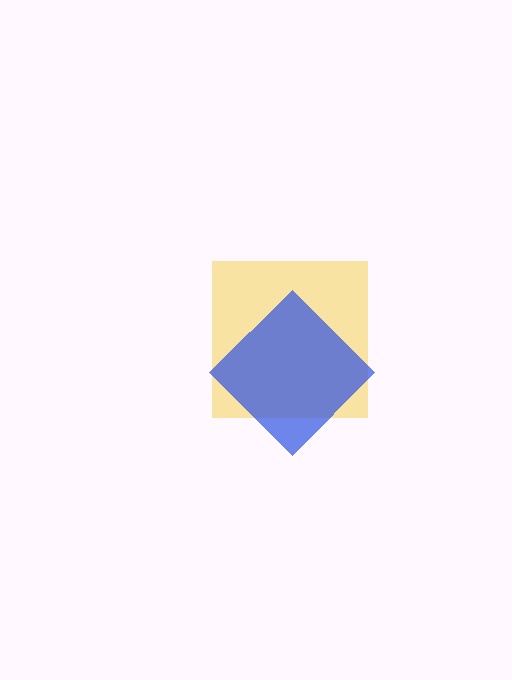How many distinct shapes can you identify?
There are 2 distinct shapes: a yellow square, a blue diamond.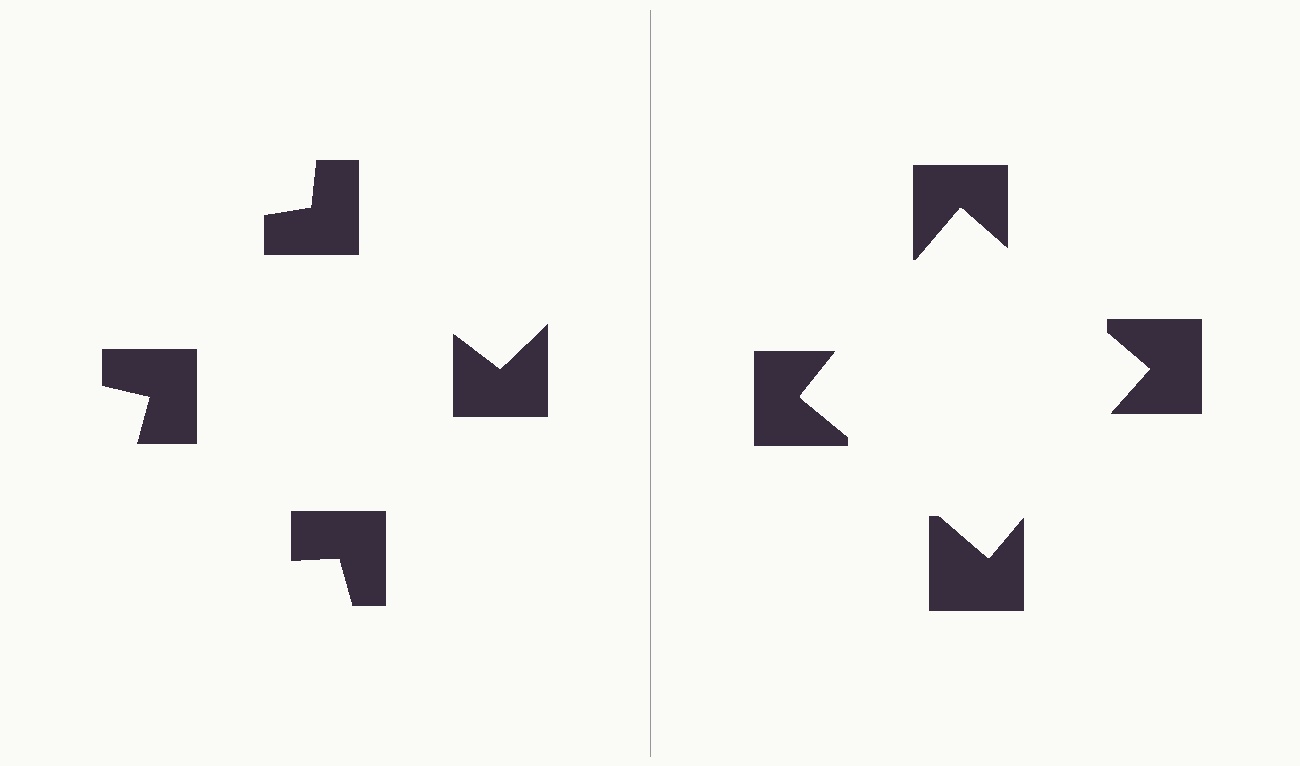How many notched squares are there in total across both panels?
8 — 4 on each side.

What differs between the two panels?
The notched squares are positioned identically on both sides; only the wedge orientations differ. On the right they align to a square; on the left they are misaligned.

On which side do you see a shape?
An illusory square appears on the right side. On the left side the wedge cuts are rotated, so no coherent shape forms.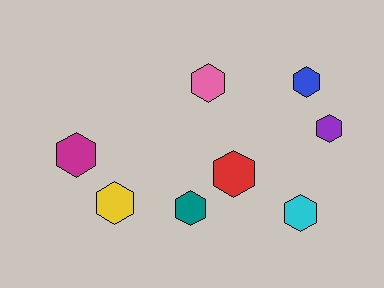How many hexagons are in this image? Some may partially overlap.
There are 8 hexagons.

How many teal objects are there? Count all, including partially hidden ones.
There is 1 teal object.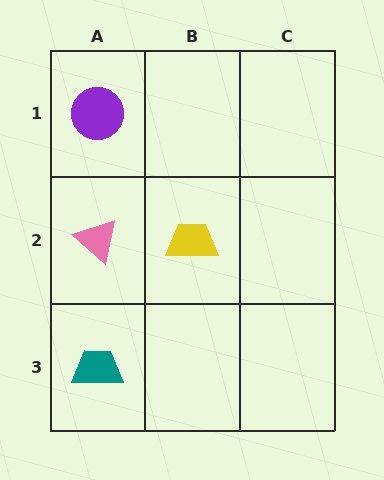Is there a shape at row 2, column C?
No, that cell is empty.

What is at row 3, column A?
A teal trapezoid.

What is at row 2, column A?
A pink triangle.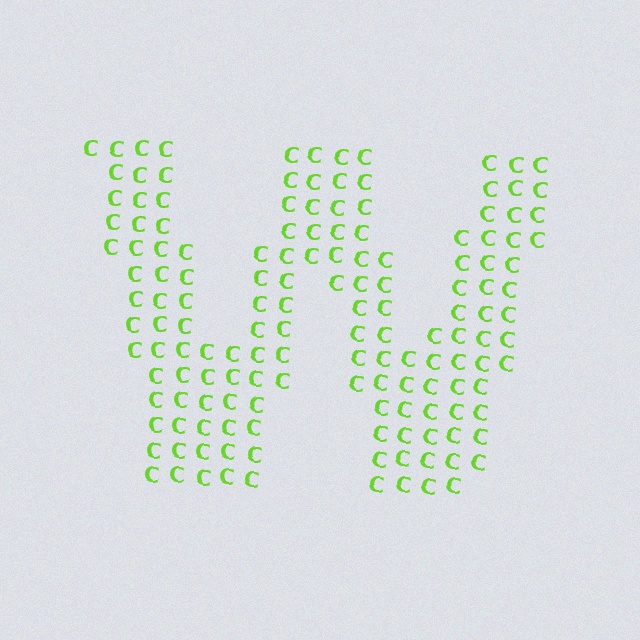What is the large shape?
The large shape is the letter W.